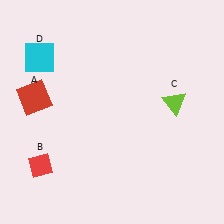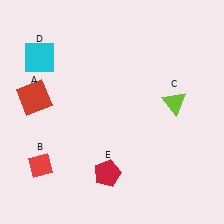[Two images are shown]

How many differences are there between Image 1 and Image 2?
There is 1 difference between the two images.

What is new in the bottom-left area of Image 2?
A red pentagon (E) was added in the bottom-left area of Image 2.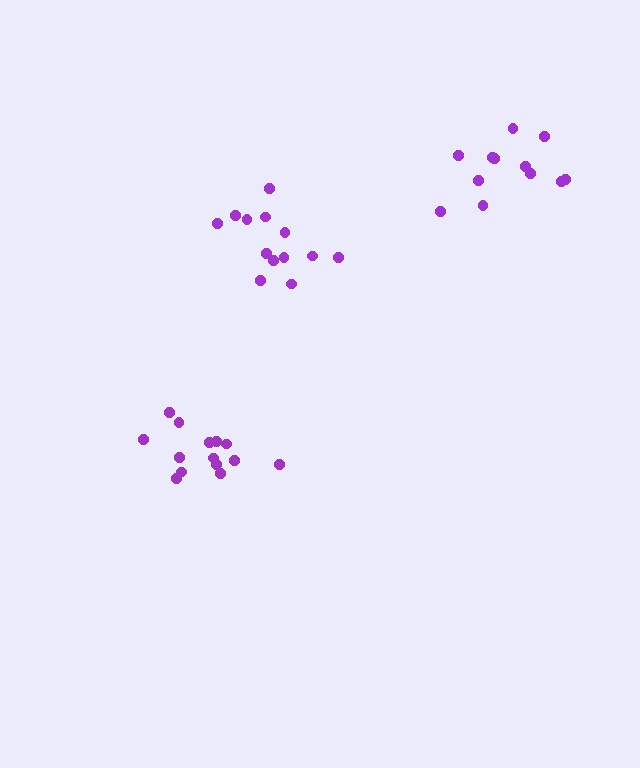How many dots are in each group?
Group 1: 13 dots, Group 2: 14 dots, Group 3: 12 dots (39 total).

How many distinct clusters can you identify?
There are 3 distinct clusters.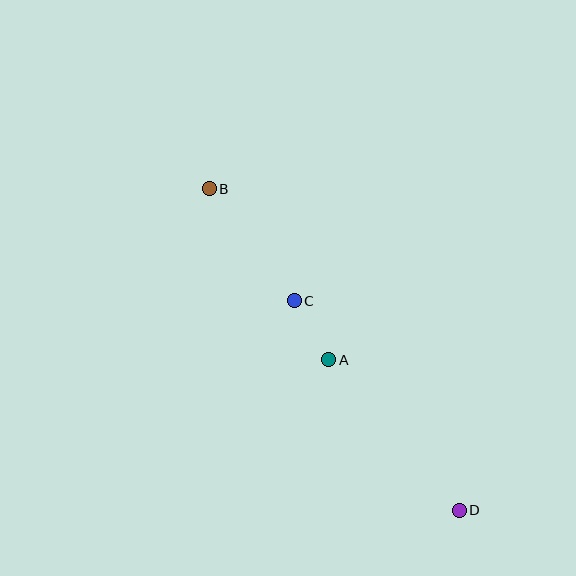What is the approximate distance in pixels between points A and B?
The distance between A and B is approximately 209 pixels.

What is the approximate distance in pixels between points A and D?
The distance between A and D is approximately 199 pixels.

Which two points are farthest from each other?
Points B and D are farthest from each other.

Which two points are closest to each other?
Points A and C are closest to each other.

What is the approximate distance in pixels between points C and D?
The distance between C and D is approximately 267 pixels.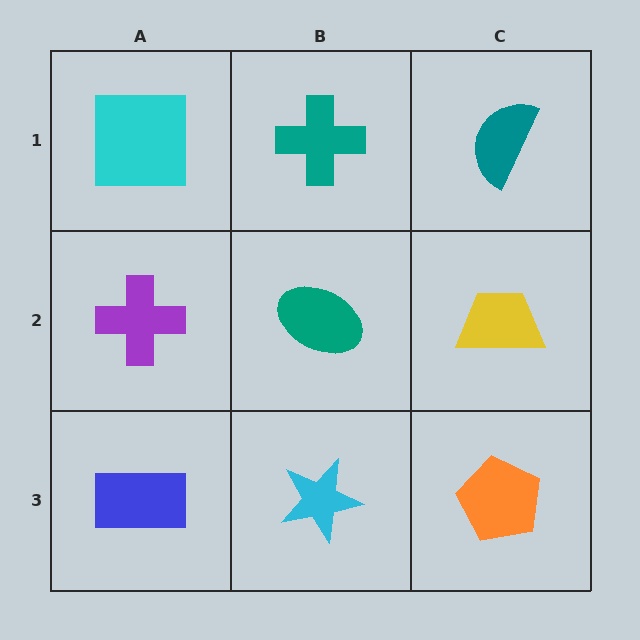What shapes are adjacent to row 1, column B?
A teal ellipse (row 2, column B), a cyan square (row 1, column A), a teal semicircle (row 1, column C).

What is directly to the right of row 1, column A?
A teal cross.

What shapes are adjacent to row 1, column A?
A purple cross (row 2, column A), a teal cross (row 1, column B).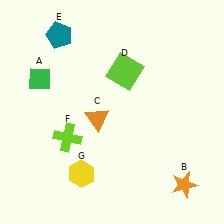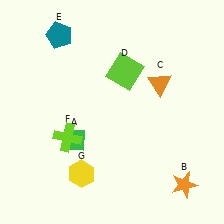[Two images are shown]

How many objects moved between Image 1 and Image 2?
2 objects moved between the two images.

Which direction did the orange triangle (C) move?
The orange triangle (C) moved right.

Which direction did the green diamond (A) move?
The green diamond (A) moved down.